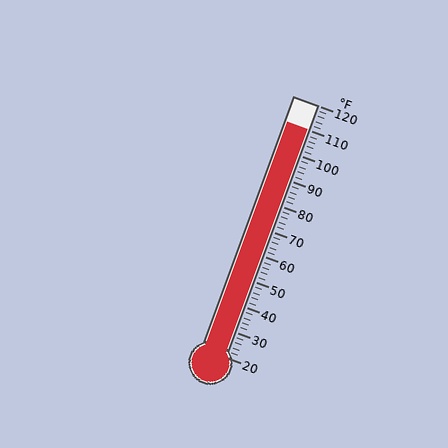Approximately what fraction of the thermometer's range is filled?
The thermometer is filled to approximately 90% of its range.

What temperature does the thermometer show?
The thermometer shows approximately 110°F.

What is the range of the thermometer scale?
The thermometer scale ranges from 20°F to 120°F.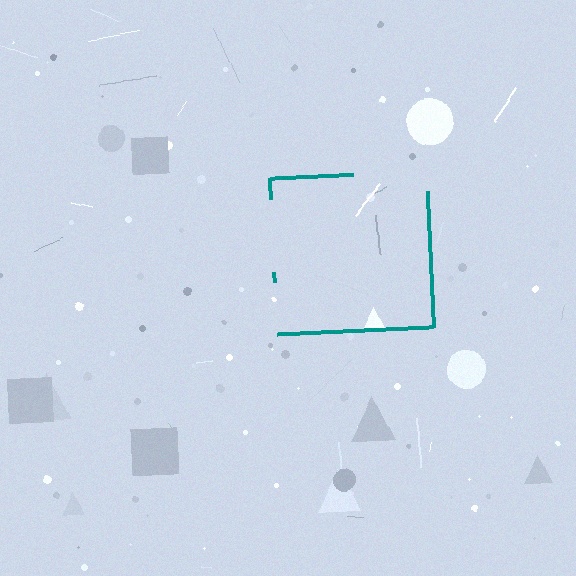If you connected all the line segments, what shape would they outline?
They would outline a square.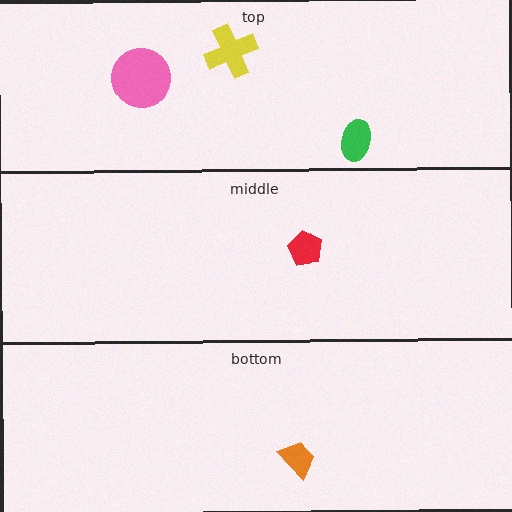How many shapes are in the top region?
3.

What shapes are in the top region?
The green ellipse, the pink circle, the yellow cross.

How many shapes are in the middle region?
1.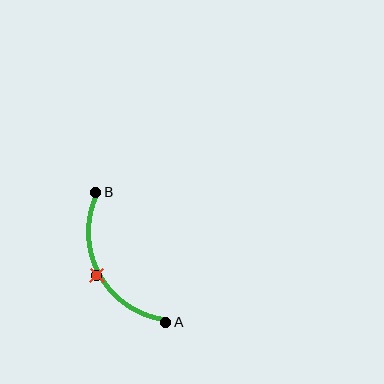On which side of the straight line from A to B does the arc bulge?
The arc bulges to the left of the straight line connecting A and B.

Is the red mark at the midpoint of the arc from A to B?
Yes. The red mark lies on the arc at equal arc-length from both A and B — it is the arc midpoint.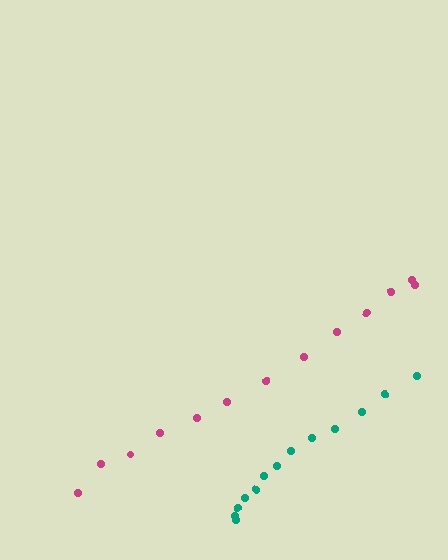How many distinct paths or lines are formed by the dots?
There are 2 distinct paths.